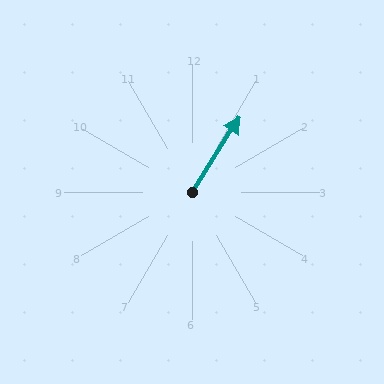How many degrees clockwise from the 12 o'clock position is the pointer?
Approximately 32 degrees.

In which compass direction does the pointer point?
Northeast.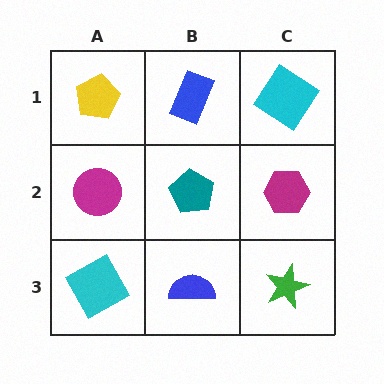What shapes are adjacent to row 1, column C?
A magenta hexagon (row 2, column C), a blue rectangle (row 1, column B).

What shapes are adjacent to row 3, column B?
A teal pentagon (row 2, column B), a cyan square (row 3, column A), a green star (row 3, column C).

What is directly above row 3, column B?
A teal pentagon.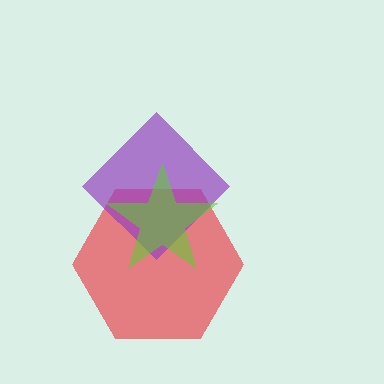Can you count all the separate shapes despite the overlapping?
Yes, there are 3 separate shapes.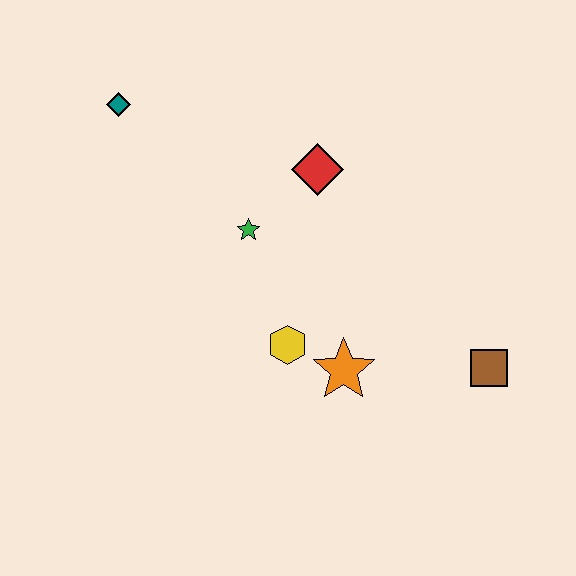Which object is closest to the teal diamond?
The green star is closest to the teal diamond.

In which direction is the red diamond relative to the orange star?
The red diamond is above the orange star.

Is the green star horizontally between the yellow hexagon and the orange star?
No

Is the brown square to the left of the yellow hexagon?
No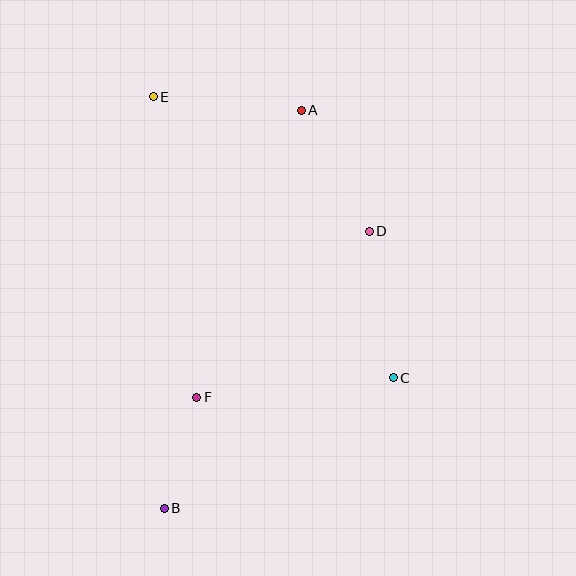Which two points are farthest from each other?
Points A and B are farthest from each other.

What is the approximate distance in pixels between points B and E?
The distance between B and E is approximately 412 pixels.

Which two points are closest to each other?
Points B and F are closest to each other.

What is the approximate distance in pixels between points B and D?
The distance between B and D is approximately 345 pixels.